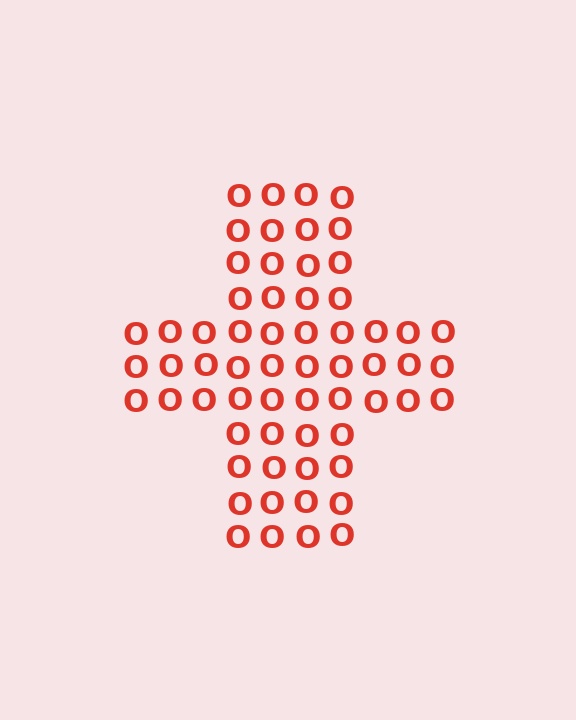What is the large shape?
The large shape is a cross.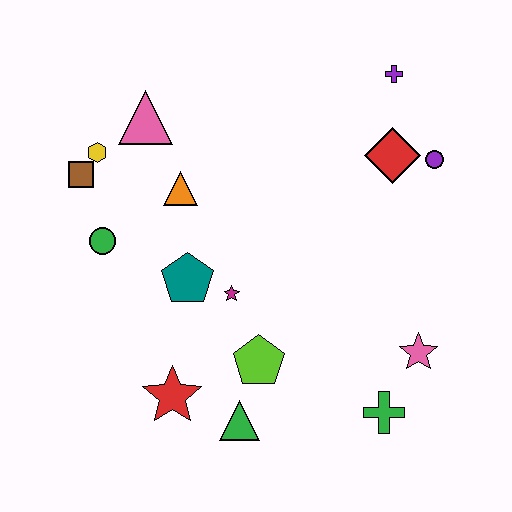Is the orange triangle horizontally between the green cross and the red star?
Yes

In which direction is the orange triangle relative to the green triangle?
The orange triangle is above the green triangle.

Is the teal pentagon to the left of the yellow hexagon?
No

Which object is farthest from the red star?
The purple cross is farthest from the red star.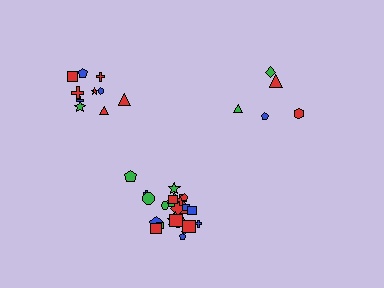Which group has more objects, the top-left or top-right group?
The top-left group.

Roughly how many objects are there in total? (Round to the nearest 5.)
Roughly 40 objects in total.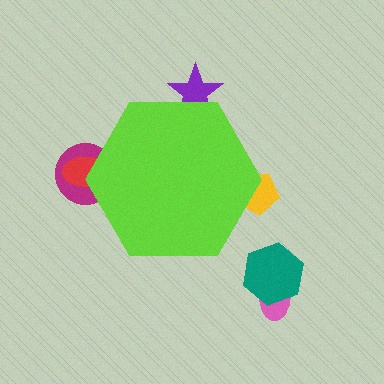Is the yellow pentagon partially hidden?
Yes, the yellow pentagon is partially hidden behind the lime hexagon.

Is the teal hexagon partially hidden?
No, the teal hexagon is fully visible.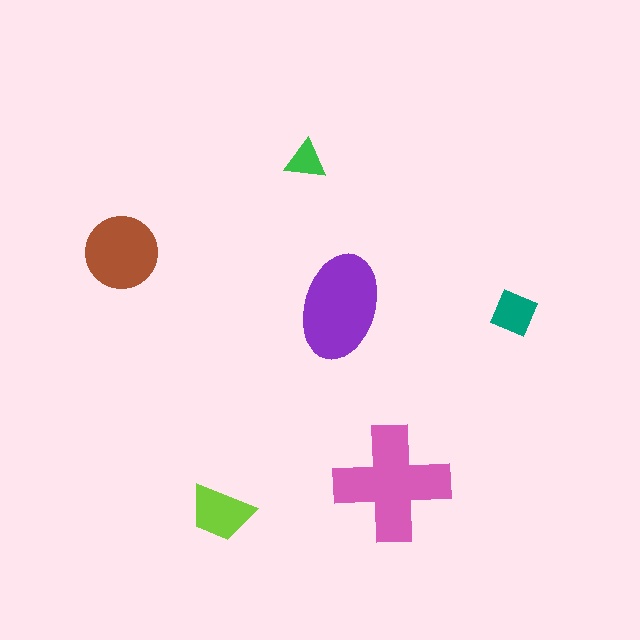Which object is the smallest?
The green triangle.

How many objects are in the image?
There are 6 objects in the image.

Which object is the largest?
The pink cross.